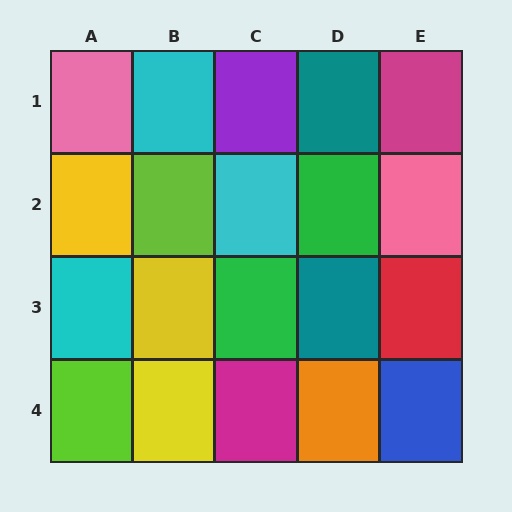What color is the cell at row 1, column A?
Pink.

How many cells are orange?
1 cell is orange.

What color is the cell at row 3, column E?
Red.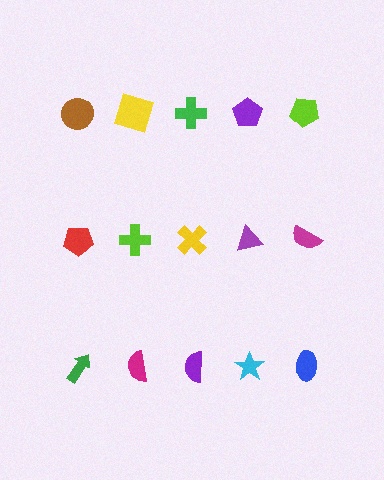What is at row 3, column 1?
A green arrow.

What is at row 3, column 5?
A blue ellipse.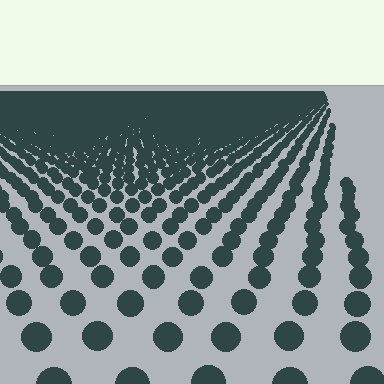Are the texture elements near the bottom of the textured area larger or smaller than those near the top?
Larger. Near the bottom, elements are closer to the viewer and appear at a bigger on-screen size.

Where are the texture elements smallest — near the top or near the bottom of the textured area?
Near the top.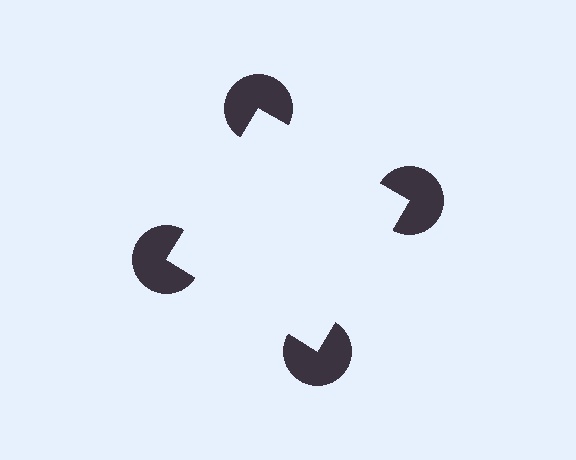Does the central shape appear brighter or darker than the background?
It typically appears slightly brighter than the background, even though no actual brightness change is drawn.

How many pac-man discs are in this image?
There are 4 — one at each vertex of the illusory square.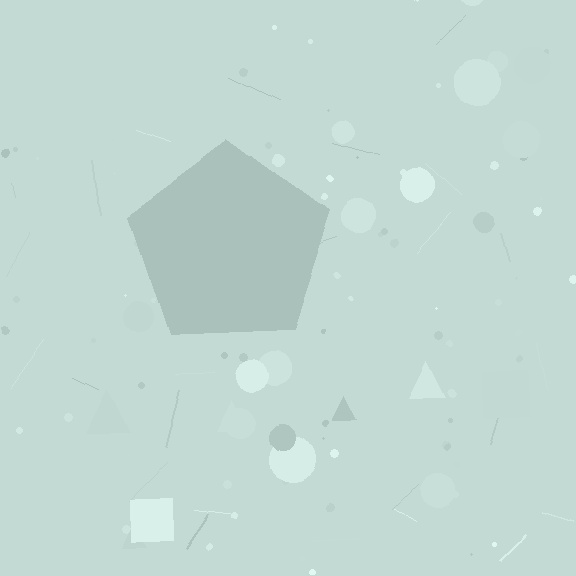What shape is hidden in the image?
A pentagon is hidden in the image.